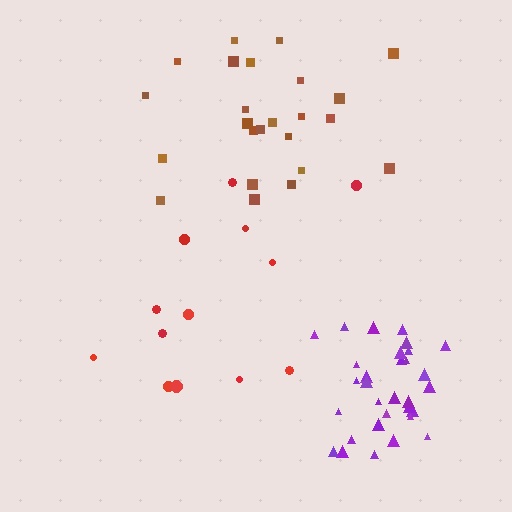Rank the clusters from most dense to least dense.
purple, brown, red.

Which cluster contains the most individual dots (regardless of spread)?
Purple (32).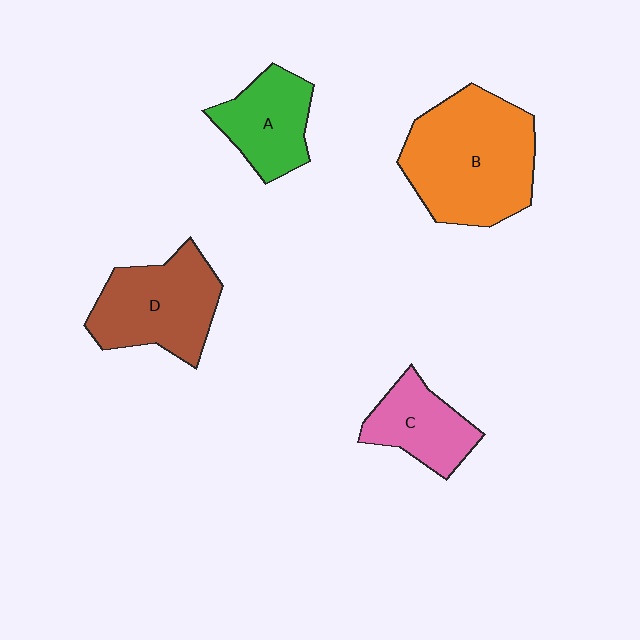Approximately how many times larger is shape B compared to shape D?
Approximately 1.4 times.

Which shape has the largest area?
Shape B (orange).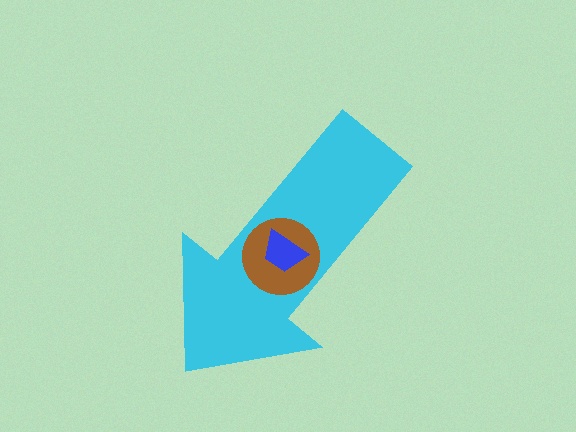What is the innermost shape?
The blue trapezoid.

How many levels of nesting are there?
3.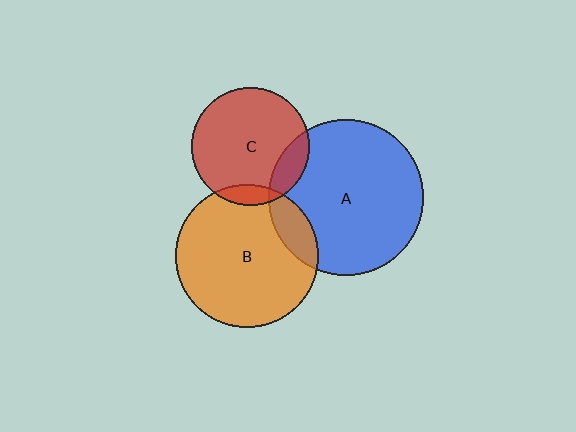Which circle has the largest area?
Circle A (blue).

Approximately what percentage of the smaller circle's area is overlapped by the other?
Approximately 10%.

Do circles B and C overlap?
Yes.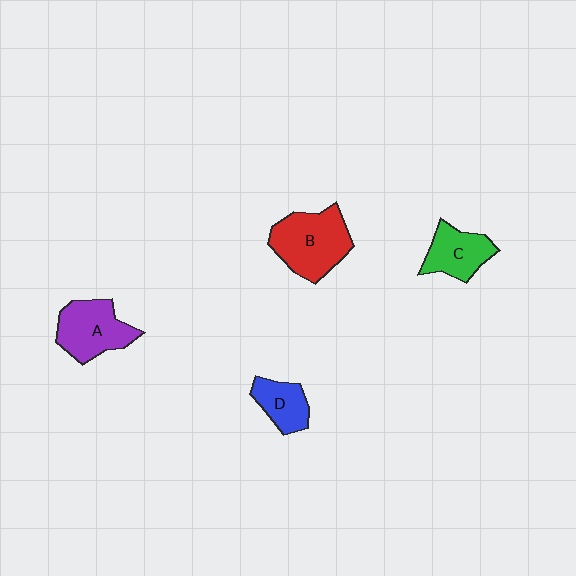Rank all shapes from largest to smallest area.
From largest to smallest: B (red), A (purple), C (green), D (blue).